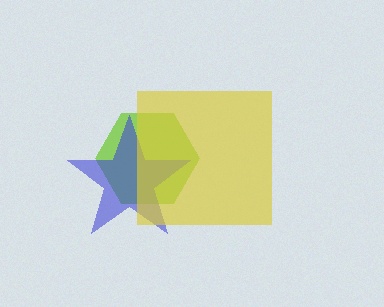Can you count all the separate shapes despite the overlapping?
Yes, there are 3 separate shapes.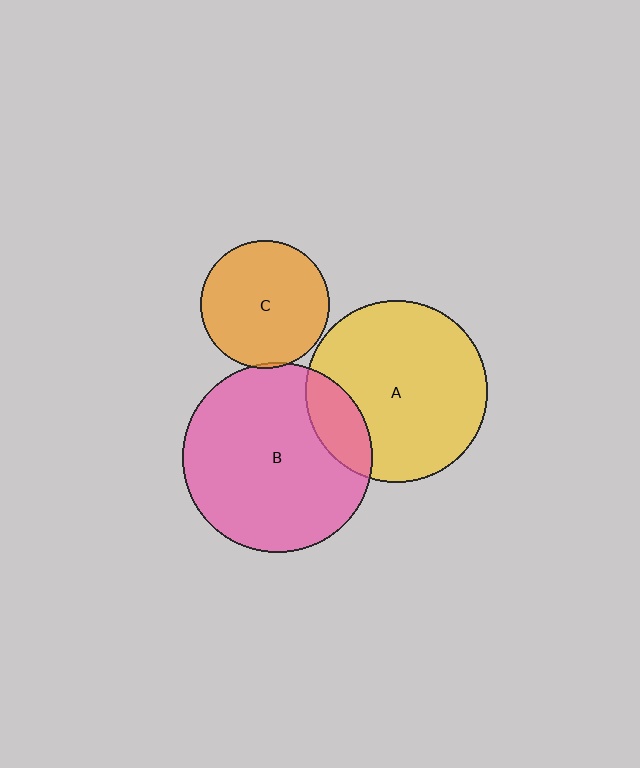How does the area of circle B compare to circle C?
Approximately 2.2 times.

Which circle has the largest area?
Circle B (pink).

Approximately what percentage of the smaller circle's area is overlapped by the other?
Approximately 5%.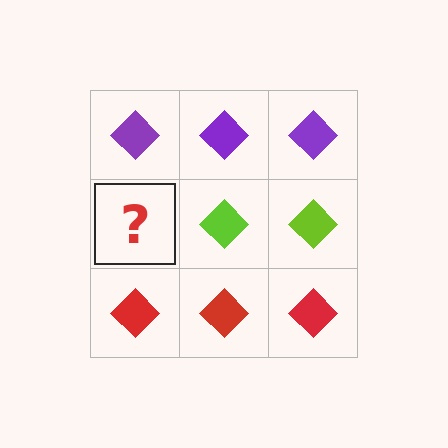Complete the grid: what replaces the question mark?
The question mark should be replaced with a lime diamond.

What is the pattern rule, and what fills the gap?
The rule is that each row has a consistent color. The gap should be filled with a lime diamond.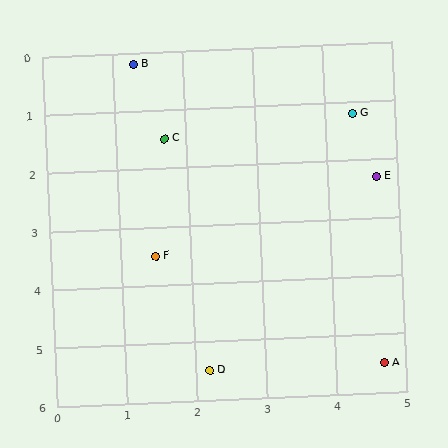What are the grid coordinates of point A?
Point A is at approximately (4.7, 5.5).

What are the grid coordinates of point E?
Point E is at approximately (4.7, 2.3).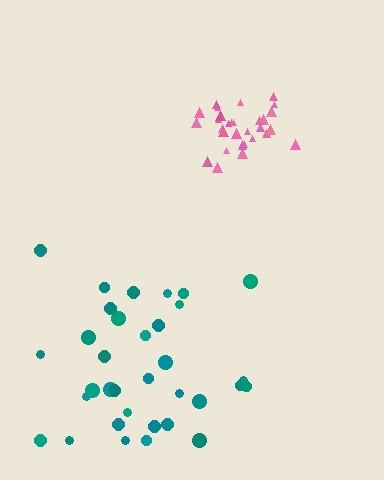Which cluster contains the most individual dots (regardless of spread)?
Teal (35).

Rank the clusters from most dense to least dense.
pink, teal.